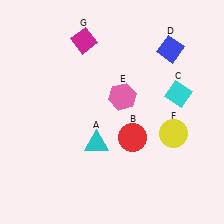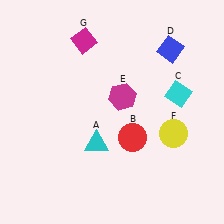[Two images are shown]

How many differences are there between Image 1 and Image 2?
There is 1 difference between the two images.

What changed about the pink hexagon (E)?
In Image 1, E is pink. In Image 2, it changed to magenta.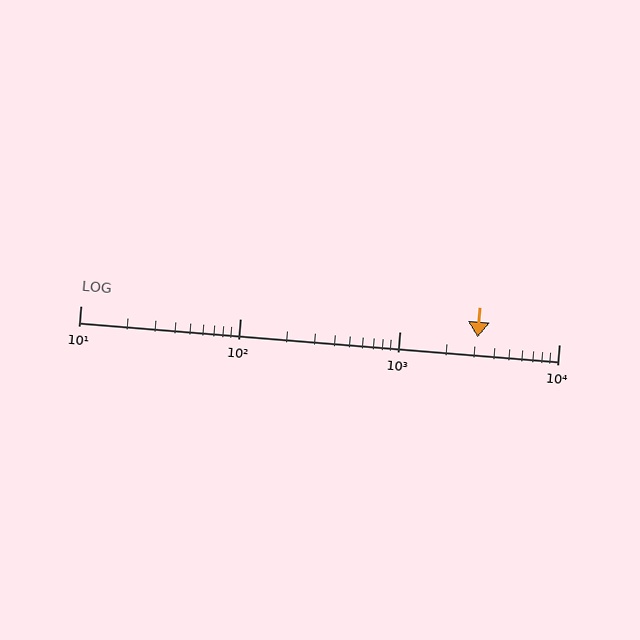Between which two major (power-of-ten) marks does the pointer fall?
The pointer is between 1000 and 10000.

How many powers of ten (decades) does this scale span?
The scale spans 3 decades, from 10 to 10000.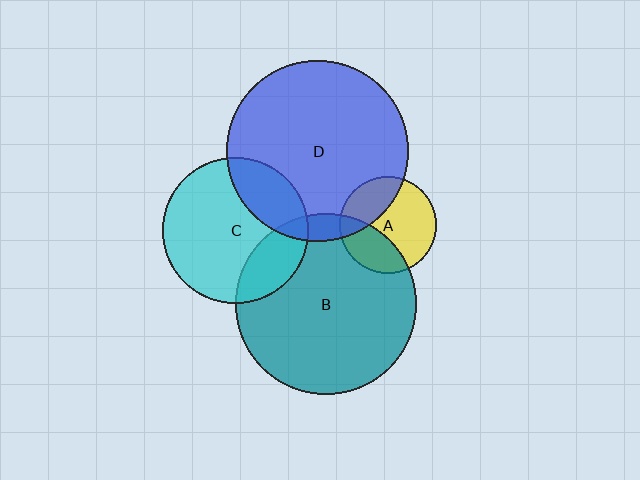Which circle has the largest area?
Circle D (blue).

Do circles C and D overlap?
Yes.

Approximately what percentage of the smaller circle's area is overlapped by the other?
Approximately 25%.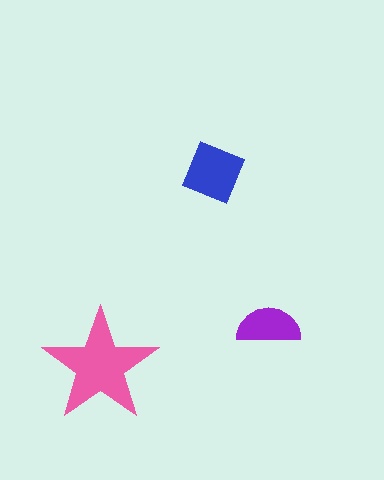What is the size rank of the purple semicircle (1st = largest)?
3rd.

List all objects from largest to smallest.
The pink star, the blue square, the purple semicircle.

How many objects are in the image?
There are 3 objects in the image.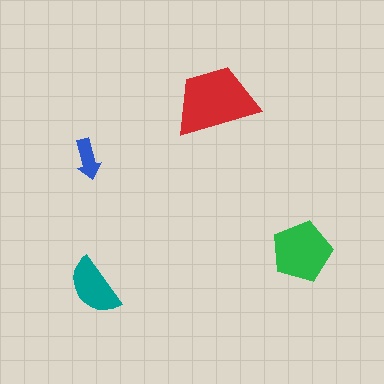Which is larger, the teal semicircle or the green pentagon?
The green pentagon.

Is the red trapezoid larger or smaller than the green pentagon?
Larger.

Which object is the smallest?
The blue arrow.